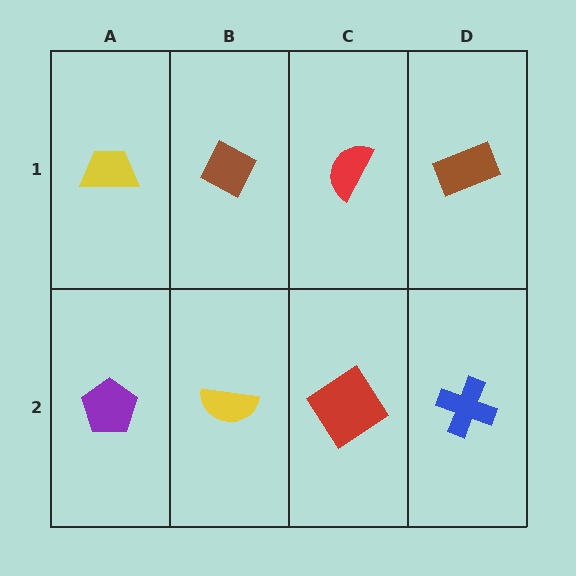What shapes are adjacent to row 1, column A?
A purple pentagon (row 2, column A), a brown diamond (row 1, column B).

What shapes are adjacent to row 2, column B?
A brown diamond (row 1, column B), a purple pentagon (row 2, column A), a red diamond (row 2, column C).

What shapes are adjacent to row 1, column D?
A blue cross (row 2, column D), a red semicircle (row 1, column C).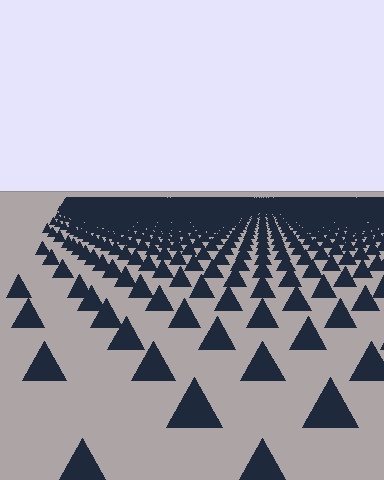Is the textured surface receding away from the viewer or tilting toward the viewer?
The surface is receding away from the viewer. Texture elements get smaller and denser toward the top.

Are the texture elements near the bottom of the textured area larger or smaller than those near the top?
Larger. Near the bottom, elements are closer to the viewer and appear at a bigger on-screen size.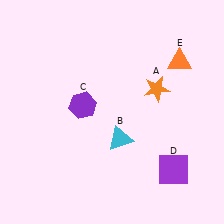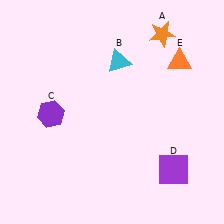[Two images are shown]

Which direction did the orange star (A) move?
The orange star (A) moved up.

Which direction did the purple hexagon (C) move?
The purple hexagon (C) moved left.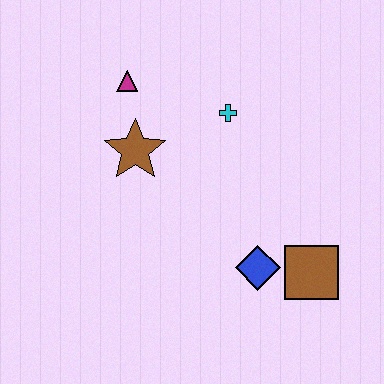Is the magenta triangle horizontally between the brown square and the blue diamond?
No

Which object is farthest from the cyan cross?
The brown square is farthest from the cyan cross.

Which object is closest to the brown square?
The blue diamond is closest to the brown square.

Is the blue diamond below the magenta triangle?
Yes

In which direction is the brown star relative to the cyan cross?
The brown star is to the left of the cyan cross.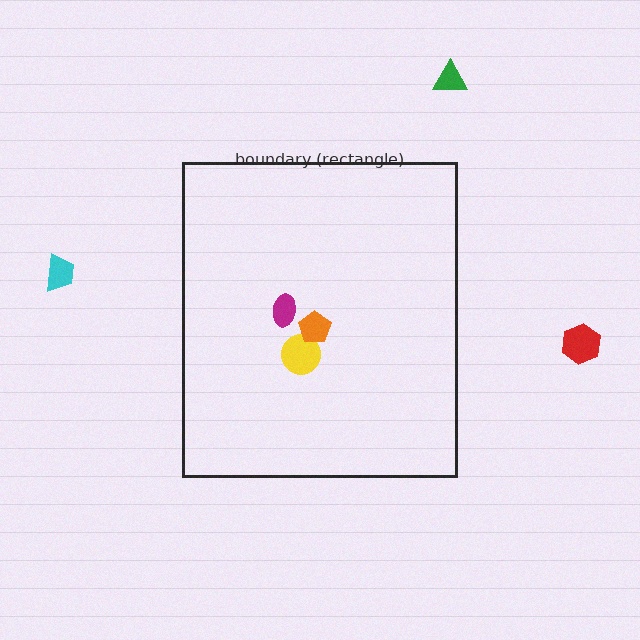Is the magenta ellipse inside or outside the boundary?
Inside.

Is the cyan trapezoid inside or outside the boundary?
Outside.